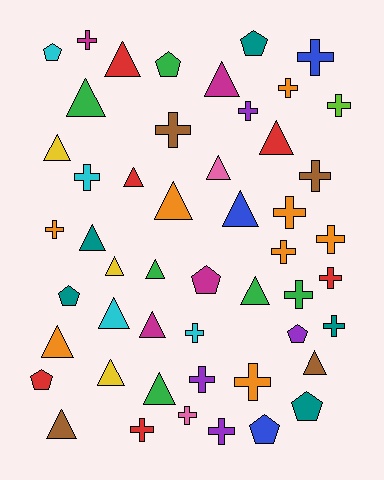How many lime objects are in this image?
There is 1 lime object.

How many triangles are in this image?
There are 20 triangles.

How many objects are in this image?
There are 50 objects.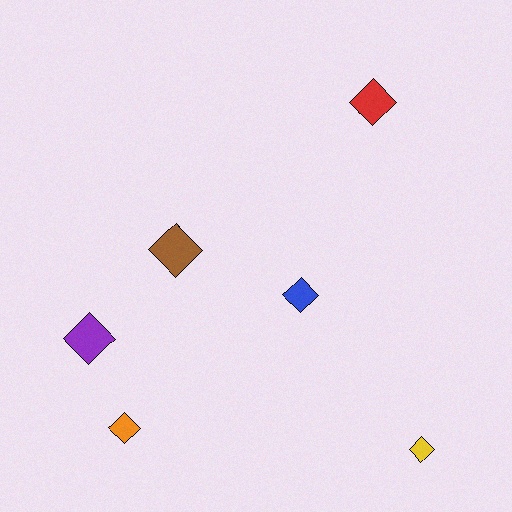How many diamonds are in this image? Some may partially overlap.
There are 6 diamonds.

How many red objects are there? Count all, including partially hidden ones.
There is 1 red object.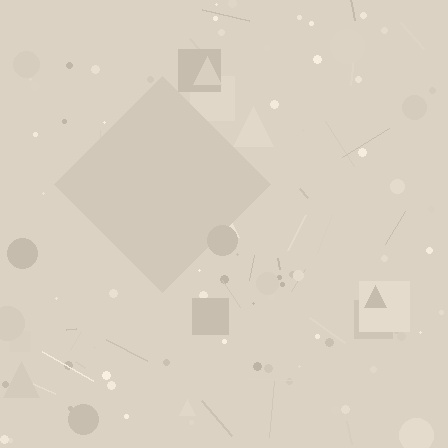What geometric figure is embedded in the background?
A diamond is embedded in the background.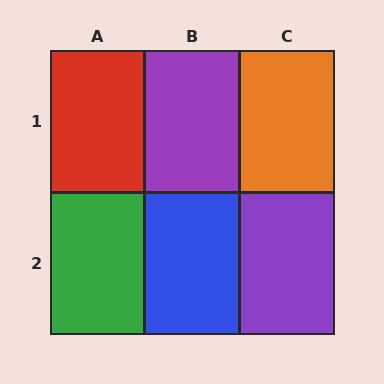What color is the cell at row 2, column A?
Green.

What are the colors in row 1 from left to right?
Red, purple, orange.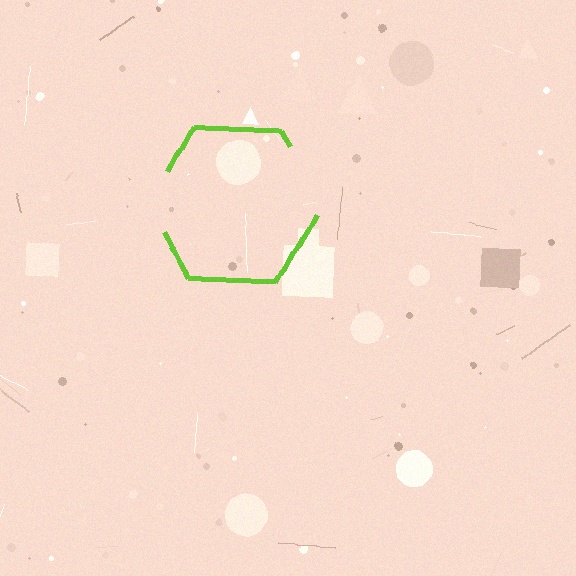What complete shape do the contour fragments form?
The contour fragments form a hexagon.